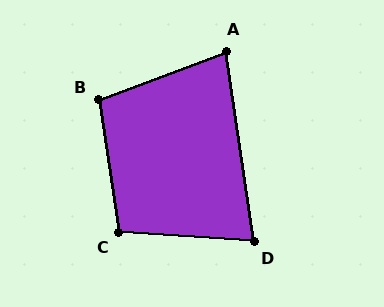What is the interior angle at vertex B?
Approximately 102 degrees (obtuse).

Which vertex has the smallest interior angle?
A, at approximately 78 degrees.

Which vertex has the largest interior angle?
C, at approximately 102 degrees.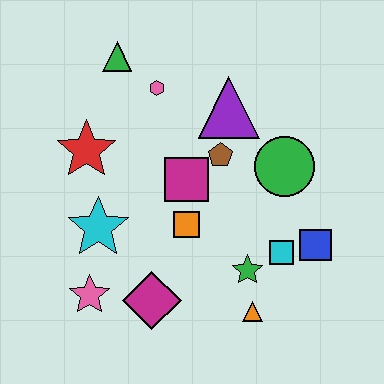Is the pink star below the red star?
Yes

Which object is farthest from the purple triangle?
The pink star is farthest from the purple triangle.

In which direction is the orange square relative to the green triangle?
The orange square is below the green triangle.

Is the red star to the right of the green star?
No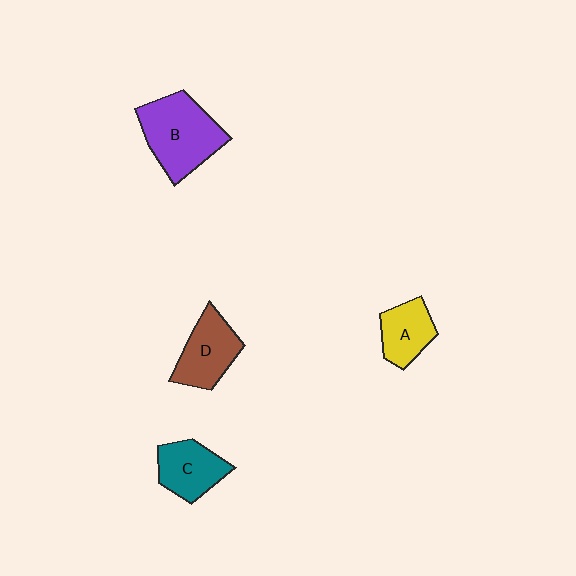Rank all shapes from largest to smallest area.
From largest to smallest: B (purple), D (brown), C (teal), A (yellow).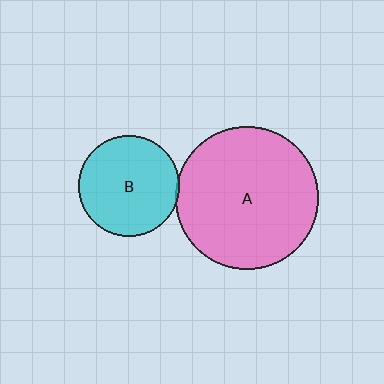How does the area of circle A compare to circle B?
Approximately 2.0 times.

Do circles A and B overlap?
Yes.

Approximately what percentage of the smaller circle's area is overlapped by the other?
Approximately 5%.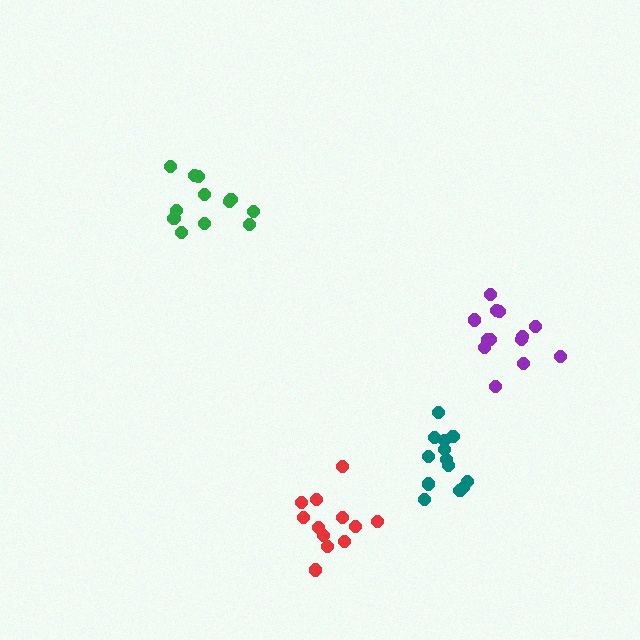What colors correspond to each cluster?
The clusters are colored: teal, purple, green, red.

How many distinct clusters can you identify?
There are 4 distinct clusters.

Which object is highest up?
The green cluster is topmost.